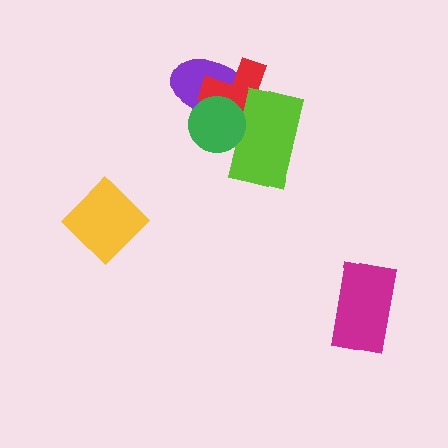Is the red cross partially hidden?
Yes, it is partially covered by another shape.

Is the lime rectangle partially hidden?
Yes, it is partially covered by another shape.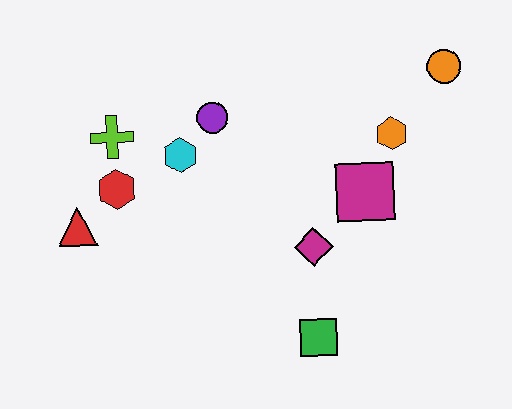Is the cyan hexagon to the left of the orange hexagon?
Yes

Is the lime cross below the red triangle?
No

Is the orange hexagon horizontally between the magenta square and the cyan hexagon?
No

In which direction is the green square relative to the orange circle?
The green square is below the orange circle.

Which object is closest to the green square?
The magenta diamond is closest to the green square.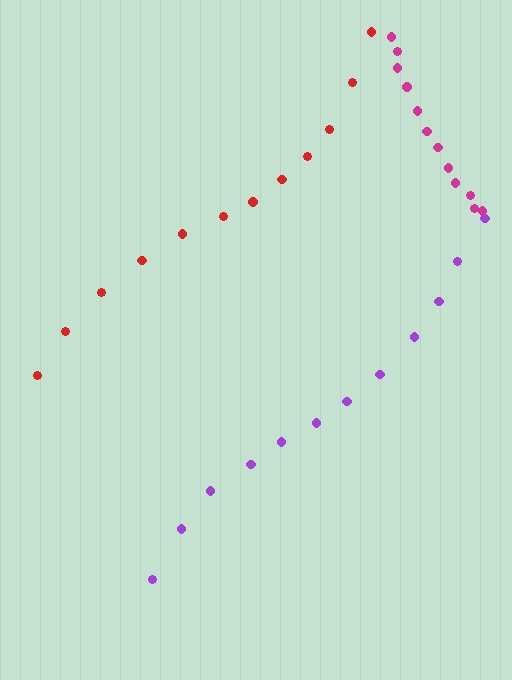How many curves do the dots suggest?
There are 3 distinct paths.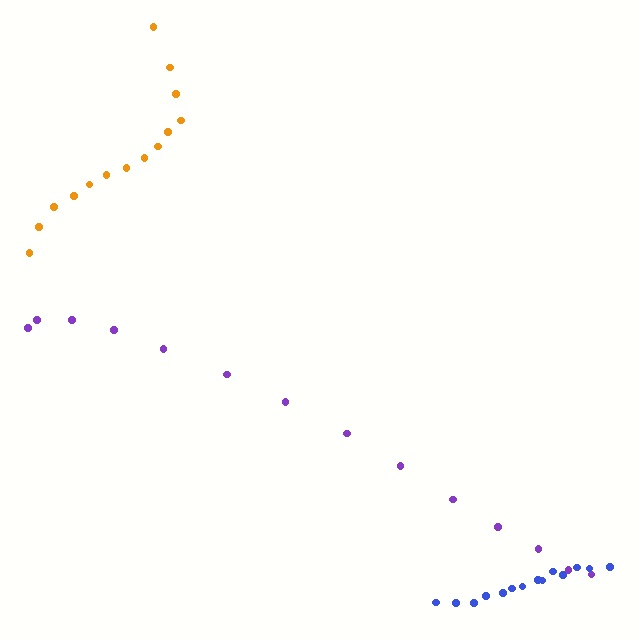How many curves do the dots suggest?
There are 3 distinct paths.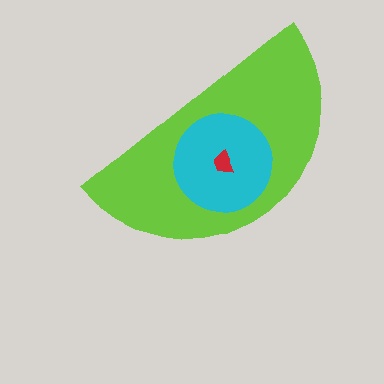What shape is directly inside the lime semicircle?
The cyan circle.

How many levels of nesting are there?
3.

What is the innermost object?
The red trapezoid.